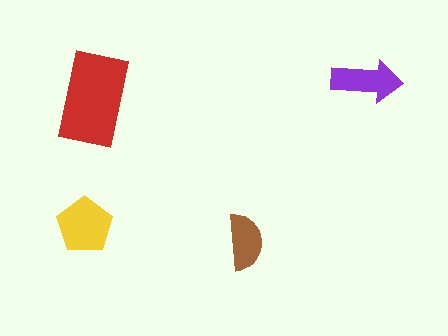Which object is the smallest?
The brown semicircle.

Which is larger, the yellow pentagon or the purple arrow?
The yellow pentagon.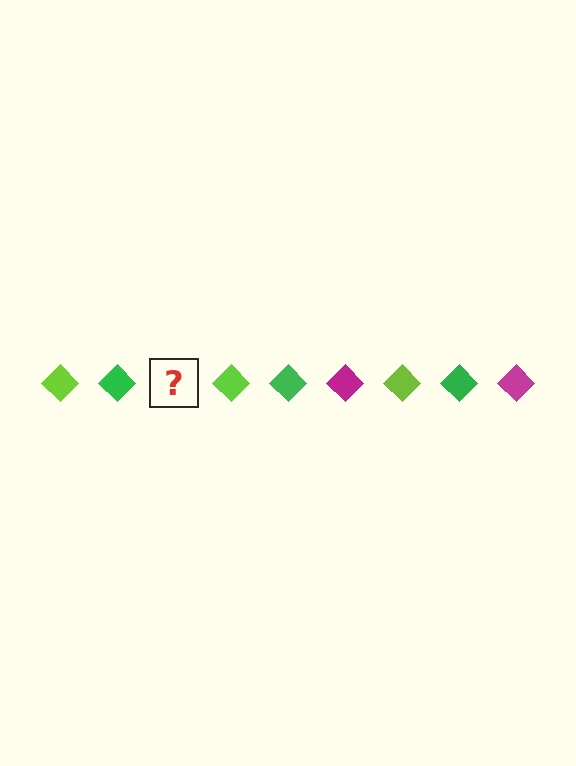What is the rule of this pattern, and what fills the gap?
The rule is that the pattern cycles through lime, green, magenta diamonds. The gap should be filled with a magenta diamond.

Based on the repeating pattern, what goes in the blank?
The blank should be a magenta diamond.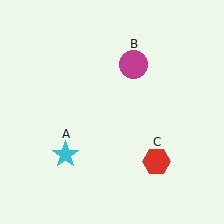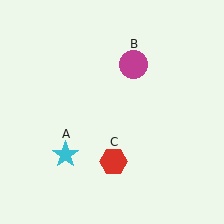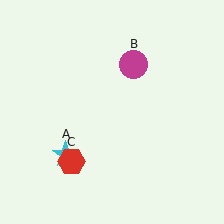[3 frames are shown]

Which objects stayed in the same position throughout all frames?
Cyan star (object A) and magenta circle (object B) remained stationary.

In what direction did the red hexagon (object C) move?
The red hexagon (object C) moved left.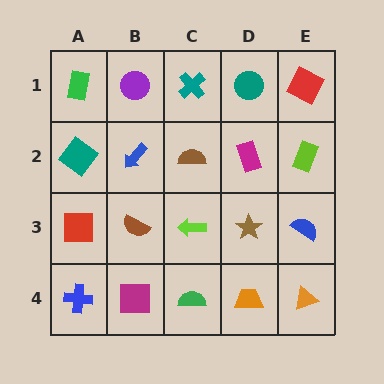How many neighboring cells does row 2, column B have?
4.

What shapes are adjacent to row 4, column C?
A lime arrow (row 3, column C), a magenta square (row 4, column B), an orange trapezoid (row 4, column D).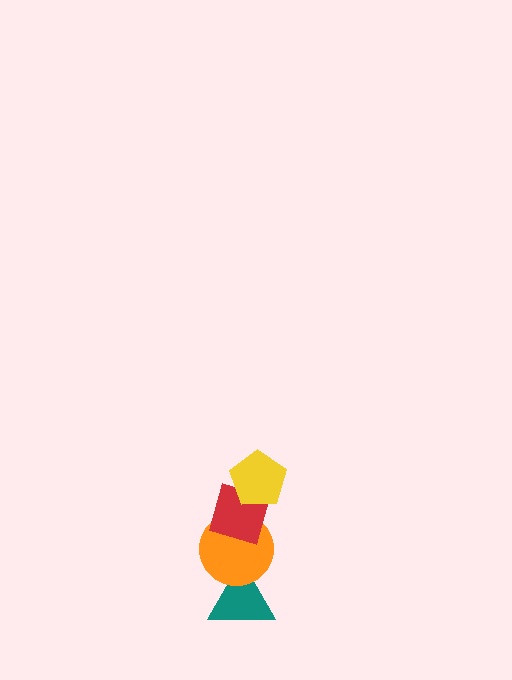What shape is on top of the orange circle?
The red diamond is on top of the orange circle.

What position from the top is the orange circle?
The orange circle is 3rd from the top.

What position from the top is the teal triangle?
The teal triangle is 4th from the top.